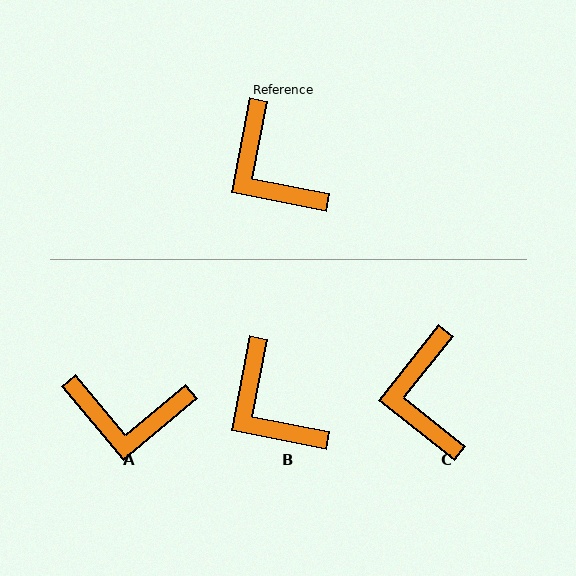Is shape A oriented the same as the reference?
No, it is off by about 51 degrees.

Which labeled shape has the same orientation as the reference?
B.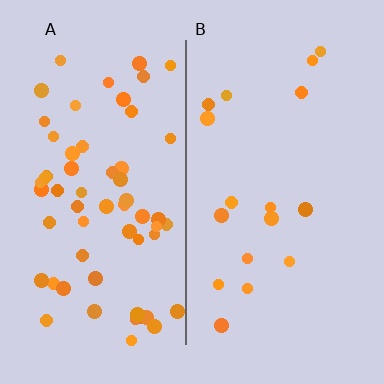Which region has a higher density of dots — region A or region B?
A (the left).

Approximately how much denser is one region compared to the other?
Approximately 3.6× — region A over region B.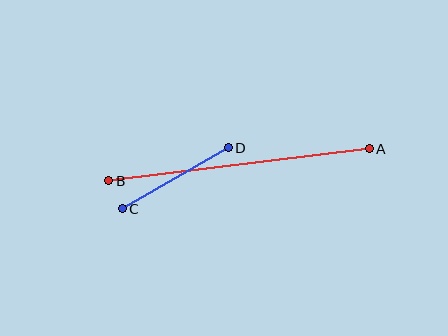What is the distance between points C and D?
The distance is approximately 122 pixels.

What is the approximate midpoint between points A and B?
The midpoint is at approximately (239, 165) pixels.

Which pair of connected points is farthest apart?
Points A and B are farthest apart.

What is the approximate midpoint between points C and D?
The midpoint is at approximately (175, 178) pixels.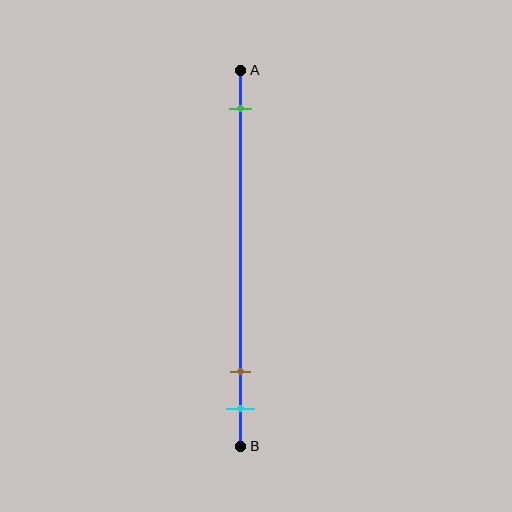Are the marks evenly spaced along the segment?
No, the marks are not evenly spaced.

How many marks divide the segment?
There are 3 marks dividing the segment.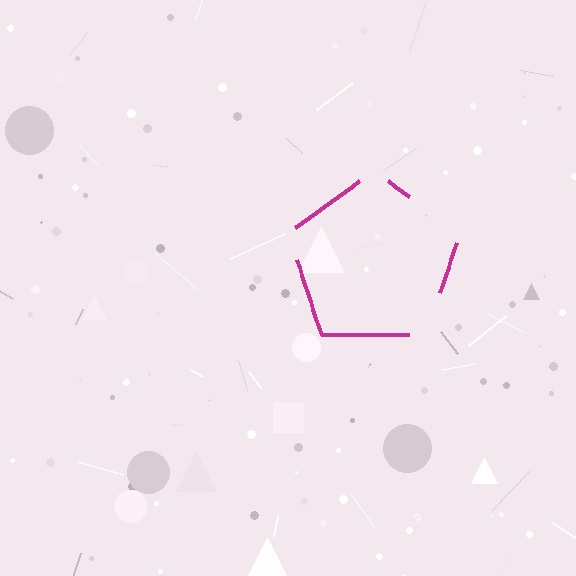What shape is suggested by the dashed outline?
The dashed outline suggests a pentagon.